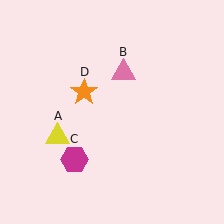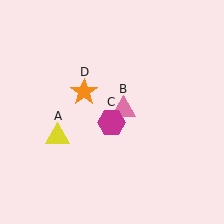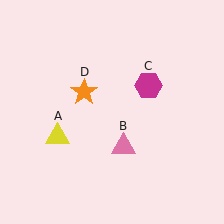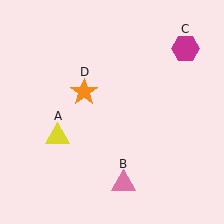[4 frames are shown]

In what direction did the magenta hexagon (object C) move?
The magenta hexagon (object C) moved up and to the right.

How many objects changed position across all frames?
2 objects changed position: pink triangle (object B), magenta hexagon (object C).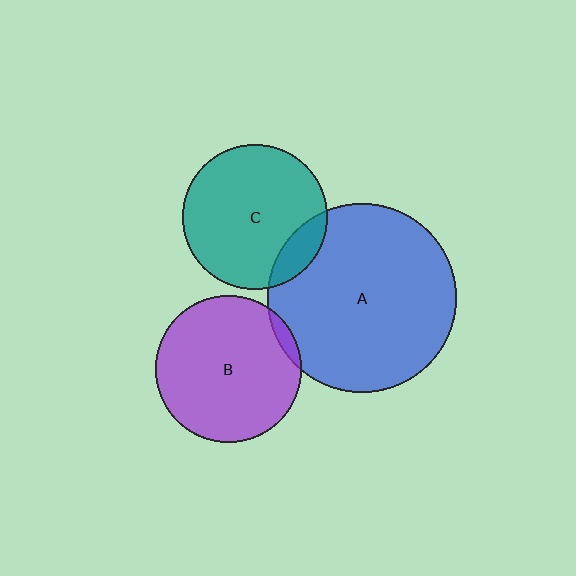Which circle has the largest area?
Circle A (blue).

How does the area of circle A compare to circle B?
Approximately 1.7 times.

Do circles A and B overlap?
Yes.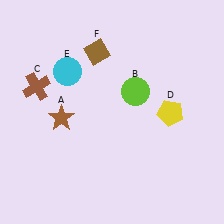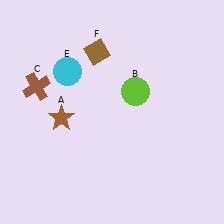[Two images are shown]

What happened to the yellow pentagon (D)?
The yellow pentagon (D) was removed in Image 2. It was in the bottom-right area of Image 1.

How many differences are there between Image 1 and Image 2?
There is 1 difference between the two images.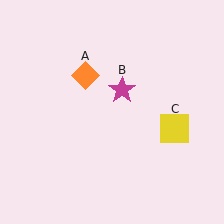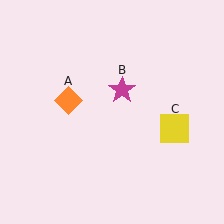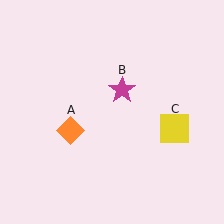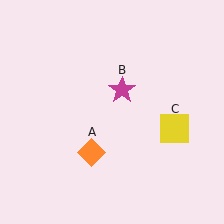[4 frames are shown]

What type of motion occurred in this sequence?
The orange diamond (object A) rotated counterclockwise around the center of the scene.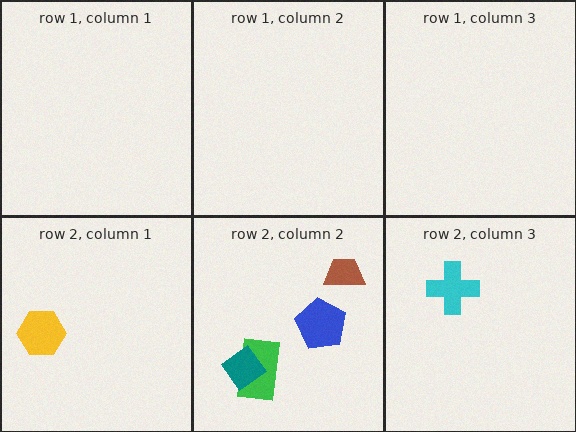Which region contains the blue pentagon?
The row 2, column 2 region.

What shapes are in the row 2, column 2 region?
The brown trapezoid, the green rectangle, the blue pentagon, the teal diamond.